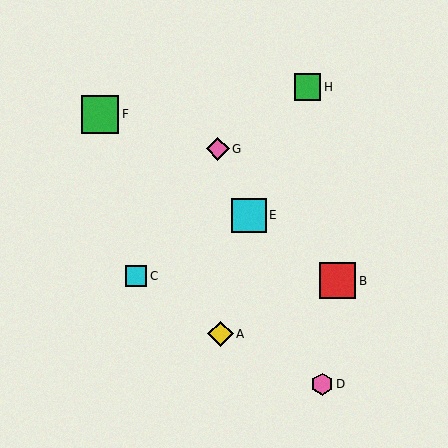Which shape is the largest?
The green square (labeled F) is the largest.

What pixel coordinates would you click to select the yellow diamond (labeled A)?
Click at (220, 334) to select the yellow diamond A.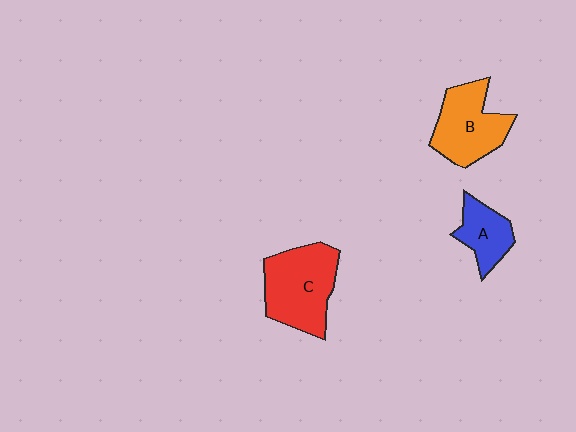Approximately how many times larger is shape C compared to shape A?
Approximately 1.9 times.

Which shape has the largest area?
Shape C (red).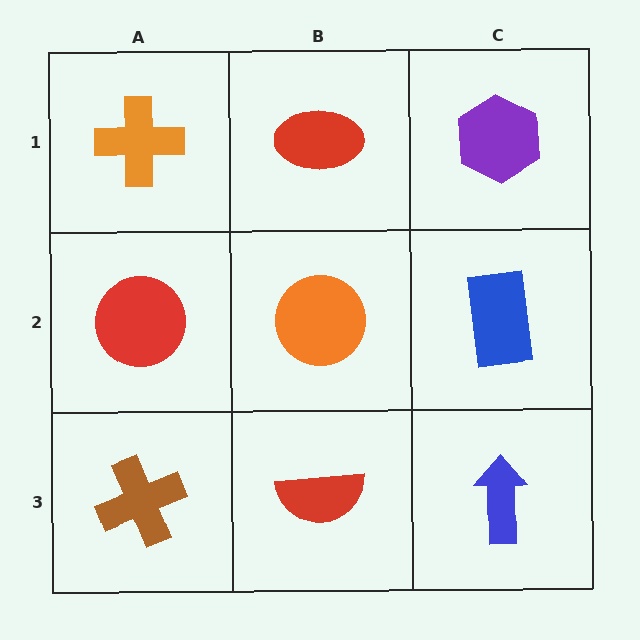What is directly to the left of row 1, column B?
An orange cross.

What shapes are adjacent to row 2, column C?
A purple hexagon (row 1, column C), a blue arrow (row 3, column C), an orange circle (row 2, column B).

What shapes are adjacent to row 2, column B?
A red ellipse (row 1, column B), a red semicircle (row 3, column B), a red circle (row 2, column A), a blue rectangle (row 2, column C).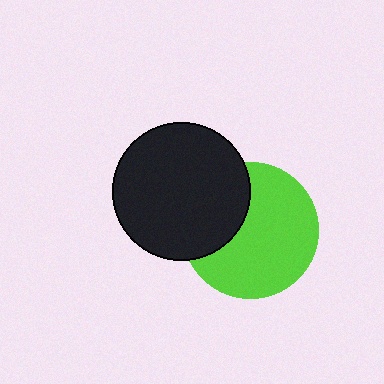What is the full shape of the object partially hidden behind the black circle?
The partially hidden object is a lime circle.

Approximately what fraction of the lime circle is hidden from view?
Roughly 32% of the lime circle is hidden behind the black circle.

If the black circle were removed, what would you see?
You would see the complete lime circle.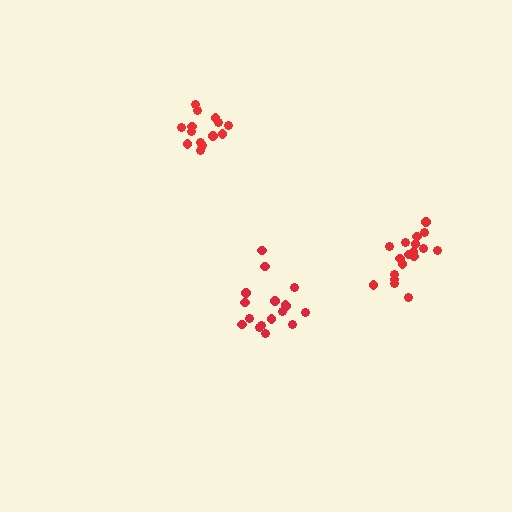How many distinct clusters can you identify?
There are 3 distinct clusters.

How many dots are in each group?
Group 1: 17 dots, Group 2: 18 dots, Group 3: 14 dots (49 total).